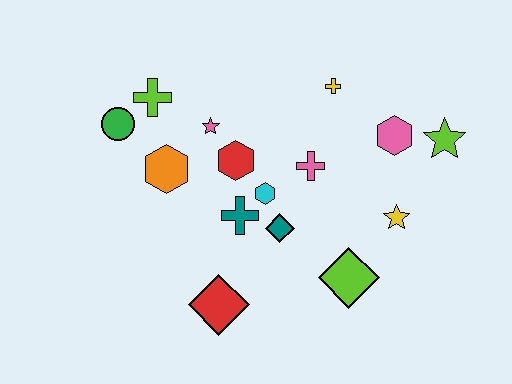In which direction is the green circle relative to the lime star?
The green circle is to the left of the lime star.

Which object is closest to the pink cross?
The cyan hexagon is closest to the pink cross.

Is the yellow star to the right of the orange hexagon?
Yes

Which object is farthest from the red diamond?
The lime star is farthest from the red diamond.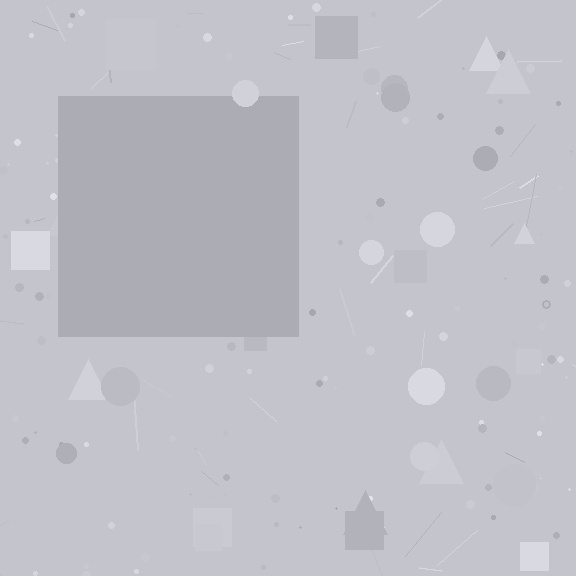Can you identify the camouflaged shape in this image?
The camouflaged shape is a square.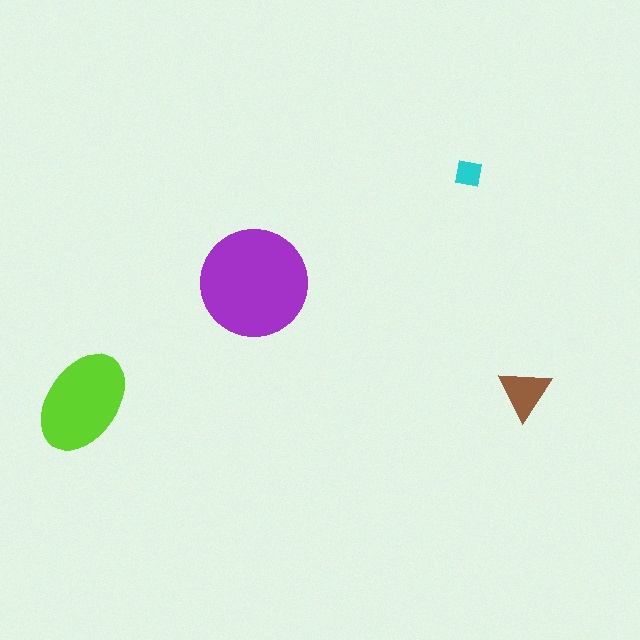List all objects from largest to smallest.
The purple circle, the lime ellipse, the brown triangle, the cyan square.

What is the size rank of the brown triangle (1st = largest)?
3rd.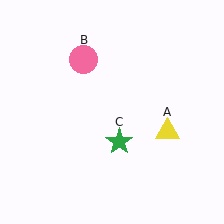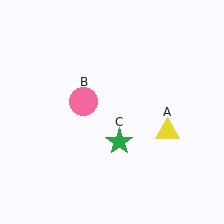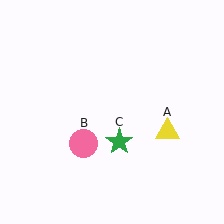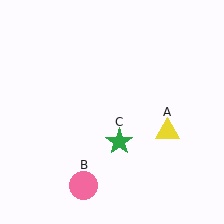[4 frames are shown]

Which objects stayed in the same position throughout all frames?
Yellow triangle (object A) and green star (object C) remained stationary.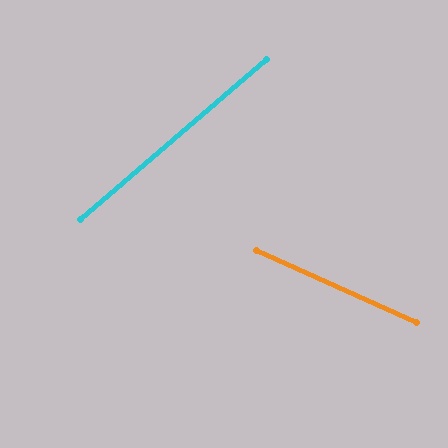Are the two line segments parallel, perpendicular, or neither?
Neither parallel nor perpendicular — they differ by about 65°.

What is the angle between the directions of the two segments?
Approximately 65 degrees.